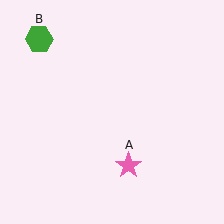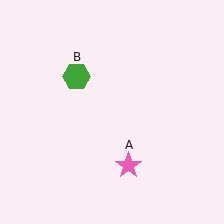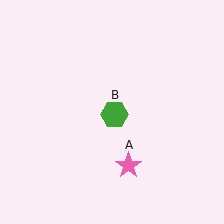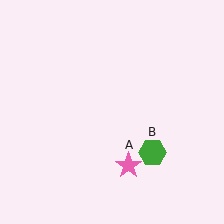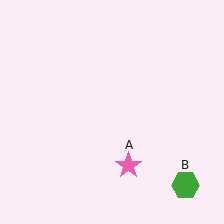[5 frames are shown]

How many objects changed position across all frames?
1 object changed position: green hexagon (object B).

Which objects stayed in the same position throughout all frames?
Pink star (object A) remained stationary.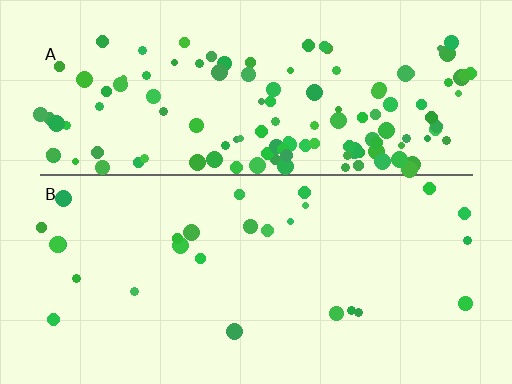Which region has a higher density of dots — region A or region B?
A (the top).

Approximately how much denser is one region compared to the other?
Approximately 5.0× — region A over region B.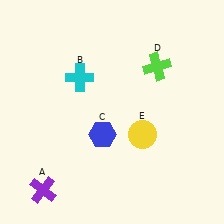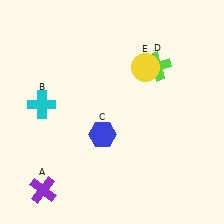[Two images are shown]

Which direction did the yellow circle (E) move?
The yellow circle (E) moved up.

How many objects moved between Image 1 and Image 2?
2 objects moved between the two images.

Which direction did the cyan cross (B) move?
The cyan cross (B) moved left.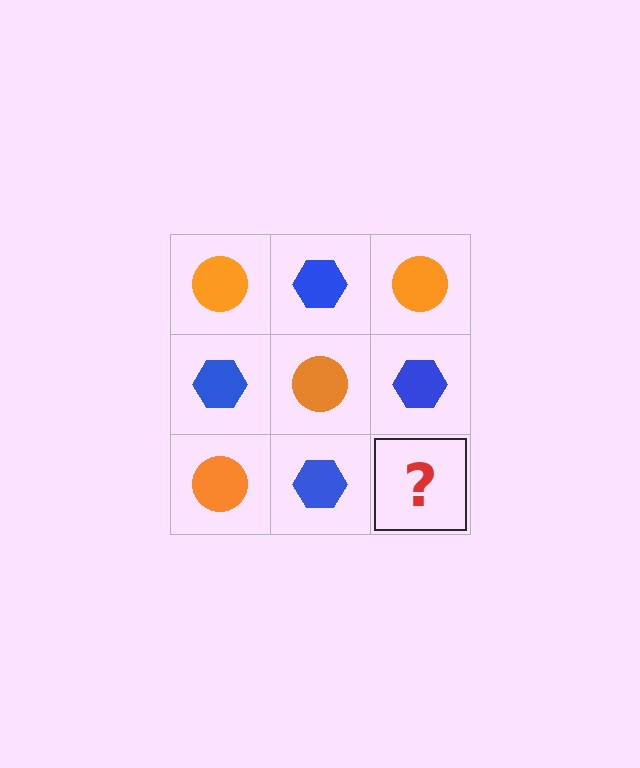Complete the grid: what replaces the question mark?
The question mark should be replaced with an orange circle.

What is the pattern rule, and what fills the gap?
The rule is that it alternates orange circle and blue hexagon in a checkerboard pattern. The gap should be filled with an orange circle.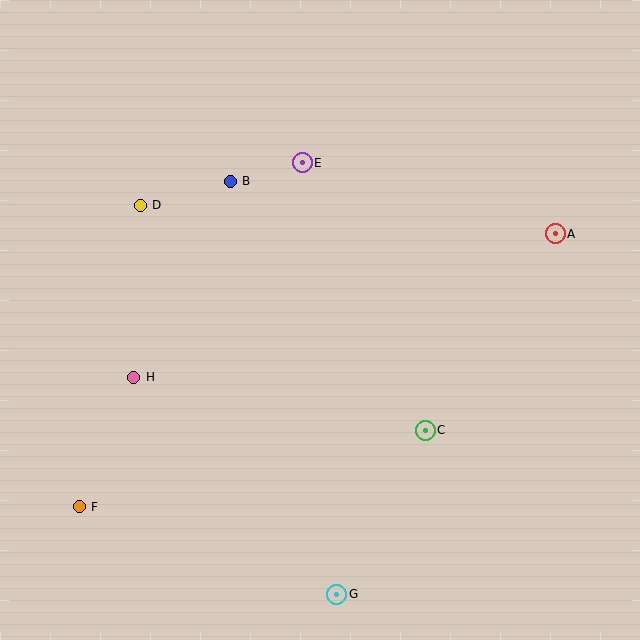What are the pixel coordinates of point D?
Point D is at (140, 205).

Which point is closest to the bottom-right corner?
Point C is closest to the bottom-right corner.